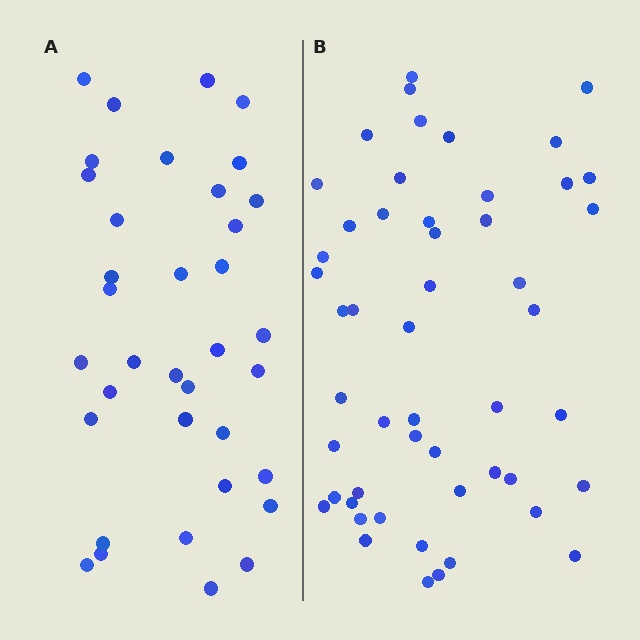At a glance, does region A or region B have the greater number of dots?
Region B (the right region) has more dots.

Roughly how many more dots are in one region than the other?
Region B has approximately 15 more dots than region A.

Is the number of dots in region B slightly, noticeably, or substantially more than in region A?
Region B has noticeably more, but not dramatically so. The ratio is roughly 1.4 to 1.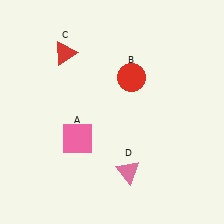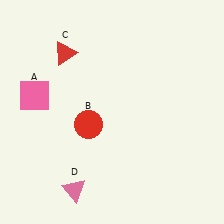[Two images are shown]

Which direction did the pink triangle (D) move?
The pink triangle (D) moved left.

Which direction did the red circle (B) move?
The red circle (B) moved down.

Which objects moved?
The objects that moved are: the pink square (A), the red circle (B), the pink triangle (D).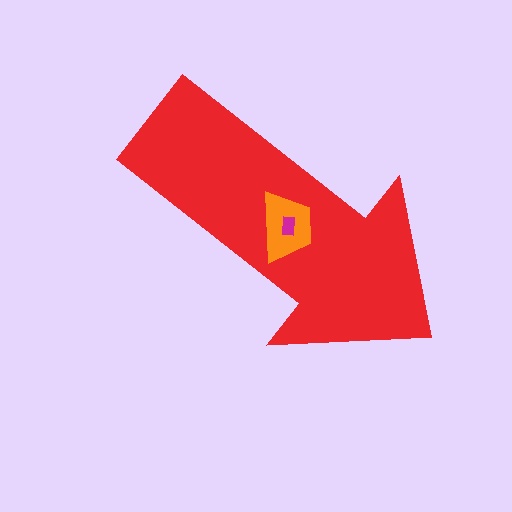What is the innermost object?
The magenta rectangle.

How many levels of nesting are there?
3.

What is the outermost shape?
The red arrow.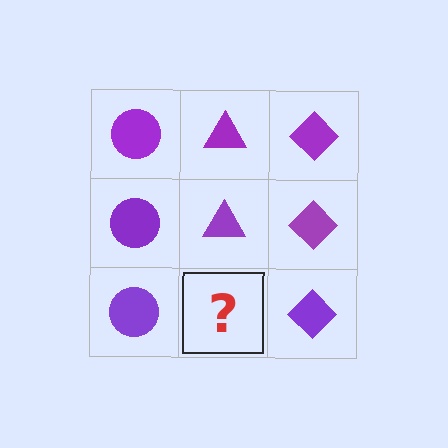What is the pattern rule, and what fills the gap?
The rule is that each column has a consistent shape. The gap should be filled with a purple triangle.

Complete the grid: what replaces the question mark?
The question mark should be replaced with a purple triangle.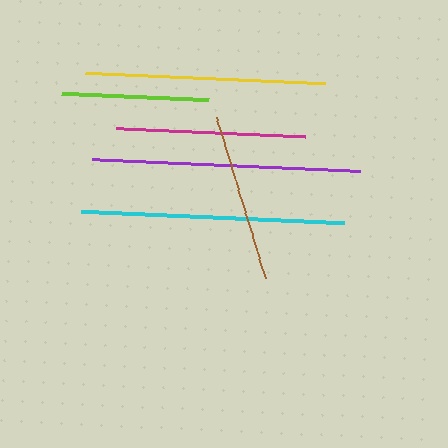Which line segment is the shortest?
The lime line is the shortest at approximately 146 pixels.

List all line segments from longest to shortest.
From longest to shortest: purple, cyan, yellow, magenta, brown, lime.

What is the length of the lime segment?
The lime segment is approximately 146 pixels long.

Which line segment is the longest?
The purple line is the longest at approximately 269 pixels.